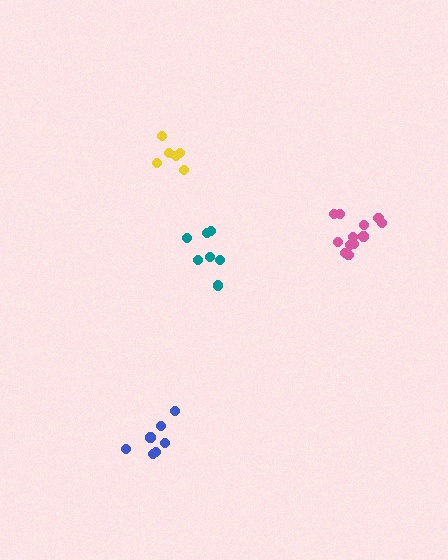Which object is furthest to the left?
The blue cluster is leftmost.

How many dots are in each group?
Group 1: 7 dots, Group 2: 6 dots, Group 3: 7 dots, Group 4: 12 dots (32 total).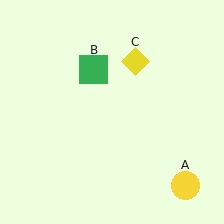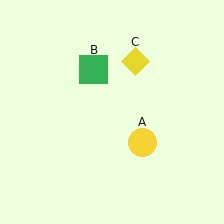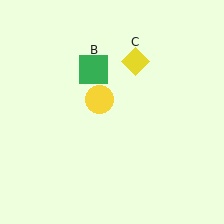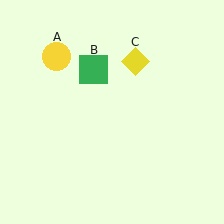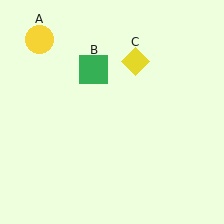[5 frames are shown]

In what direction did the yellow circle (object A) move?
The yellow circle (object A) moved up and to the left.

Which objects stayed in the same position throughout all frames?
Green square (object B) and yellow diamond (object C) remained stationary.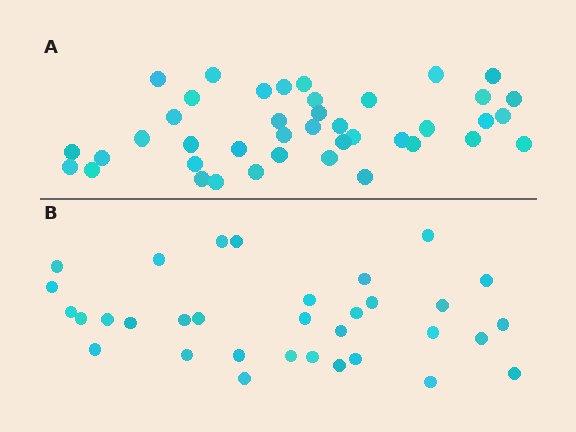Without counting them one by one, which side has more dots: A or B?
Region A (the top region) has more dots.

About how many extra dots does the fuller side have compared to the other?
Region A has roughly 8 or so more dots than region B.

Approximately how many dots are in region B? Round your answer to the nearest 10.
About 30 dots. (The exact count is 33, which rounds to 30.)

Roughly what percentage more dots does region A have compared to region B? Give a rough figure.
About 25% more.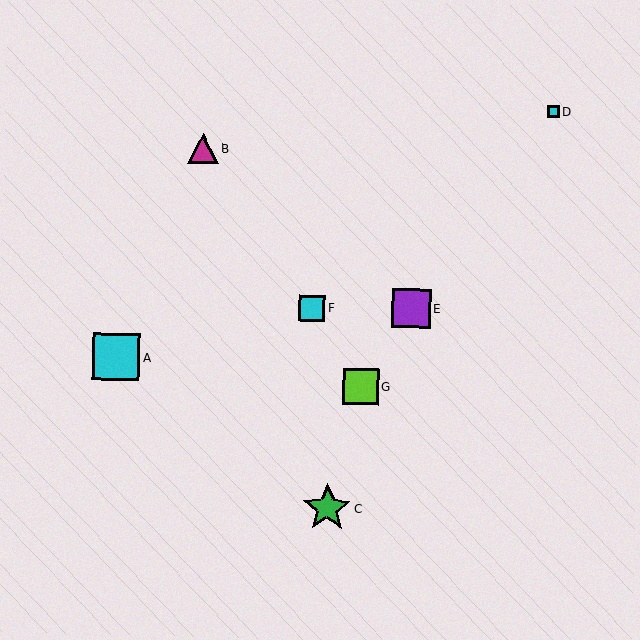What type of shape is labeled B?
Shape B is a magenta triangle.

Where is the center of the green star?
The center of the green star is at (327, 508).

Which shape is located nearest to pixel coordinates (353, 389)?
The lime square (labeled G) at (361, 387) is nearest to that location.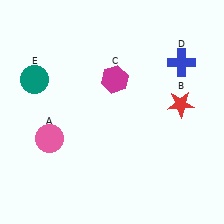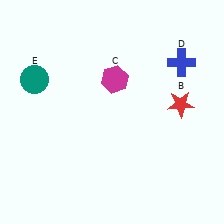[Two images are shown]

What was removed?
The pink circle (A) was removed in Image 2.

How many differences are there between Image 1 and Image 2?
There is 1 difference between the two images.